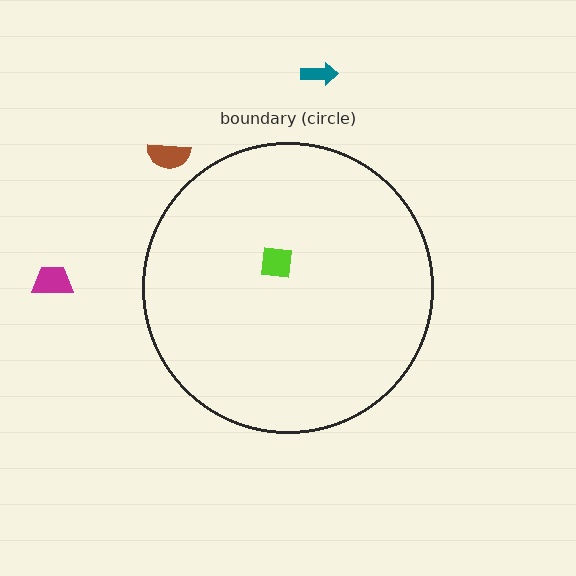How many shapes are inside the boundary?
1 inside, 3 outside.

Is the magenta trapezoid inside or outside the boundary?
Outside.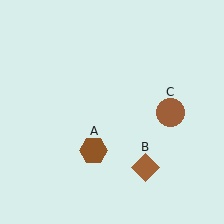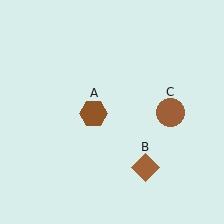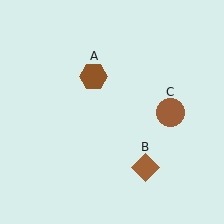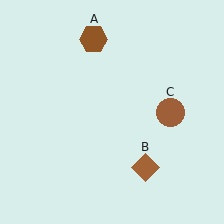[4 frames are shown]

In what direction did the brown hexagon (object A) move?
The brown hexagon (object A) moved up.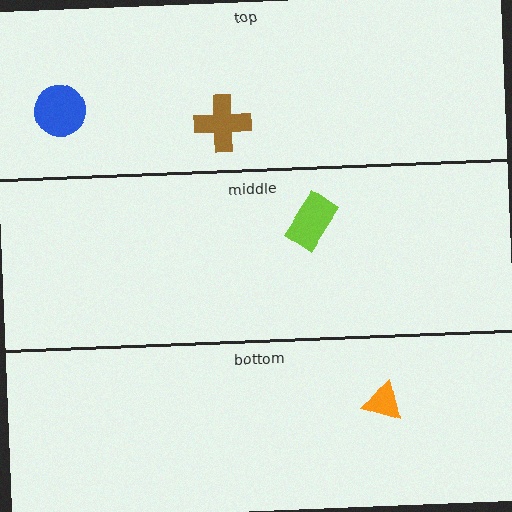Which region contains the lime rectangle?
The middle region.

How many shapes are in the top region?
2.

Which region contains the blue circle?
The top region.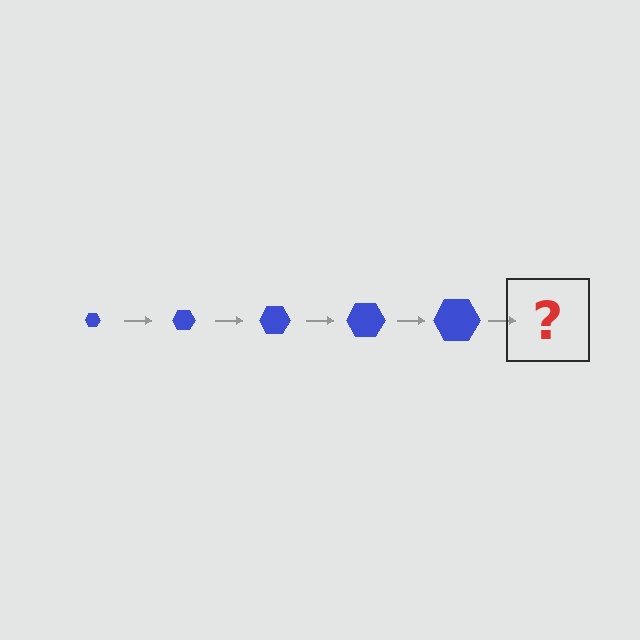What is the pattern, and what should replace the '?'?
The pattern is that the hexagon gets progressively larger each step. The '?' should be a blue hexagon, larger than the previous one.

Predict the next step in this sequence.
The next step is a blue hexagon, larger than the previous one.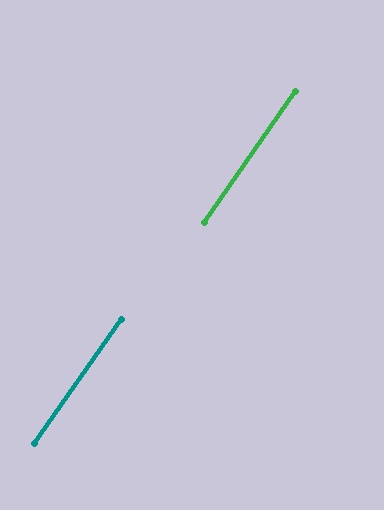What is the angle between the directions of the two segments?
Approximately 0 degrees.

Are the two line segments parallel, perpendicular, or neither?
Parallel — their directions differ by only 0.3°.